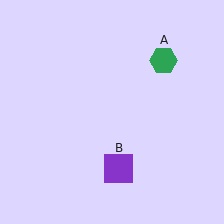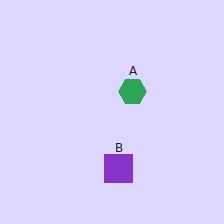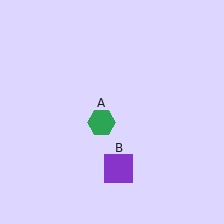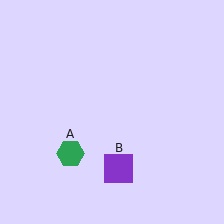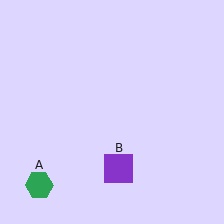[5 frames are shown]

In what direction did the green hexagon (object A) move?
The green hexagon (object A) moved down and to the left.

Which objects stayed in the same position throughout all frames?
Purple square (object B) remained stationary.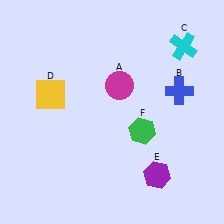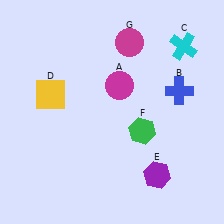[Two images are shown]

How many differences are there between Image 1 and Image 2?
There is 1 difference between the two images.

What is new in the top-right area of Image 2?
A magenta circle (G) was added in the top-right area of Image 2.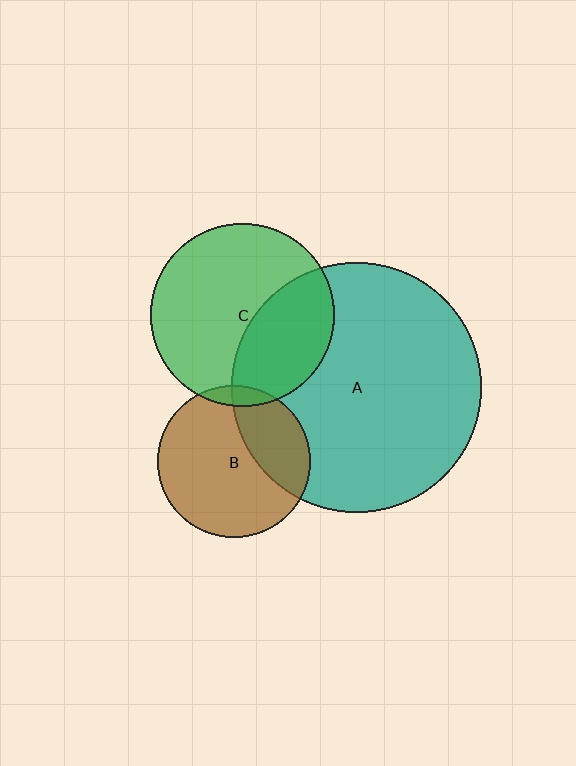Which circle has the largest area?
Circle A (teal).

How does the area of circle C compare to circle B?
Approximately 1.4 times.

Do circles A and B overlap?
Yes.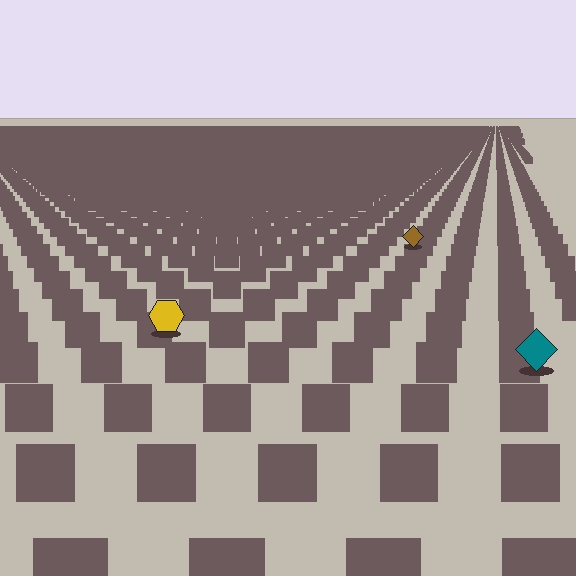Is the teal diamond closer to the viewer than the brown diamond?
Yes. The teal diamond is closer — you can tell from the texture gradient: the ground texture is coarser near it.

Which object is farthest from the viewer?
The brown diamond is farthest from the viewer. It appears smaller and the ground texture around it is denser.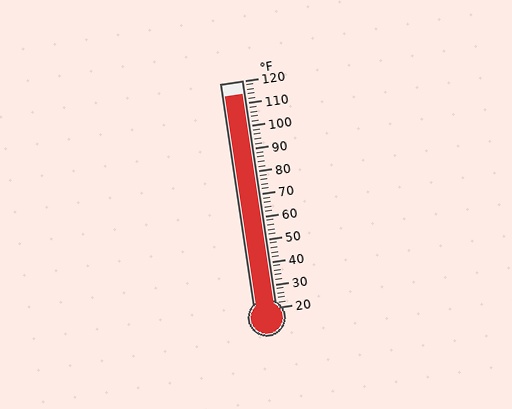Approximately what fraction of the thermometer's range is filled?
The thermometer is filled to approximately 95% of its range.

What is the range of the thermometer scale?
The thermometer scale ranges from 20°F to 120°F.